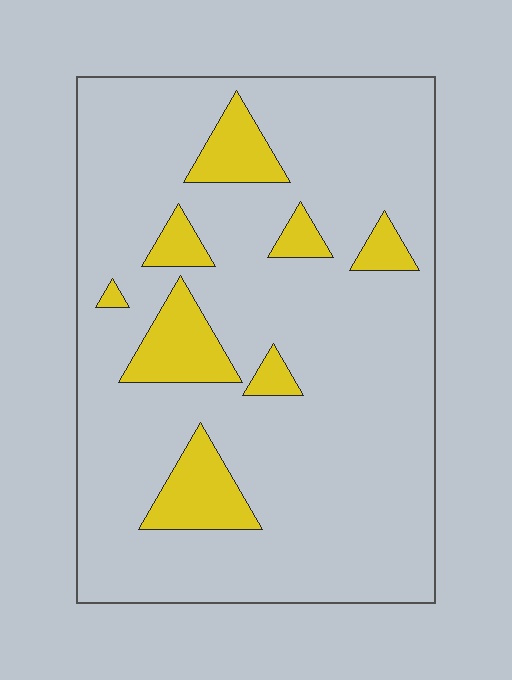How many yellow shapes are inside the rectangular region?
8.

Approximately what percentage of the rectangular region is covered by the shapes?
Approximately 15%.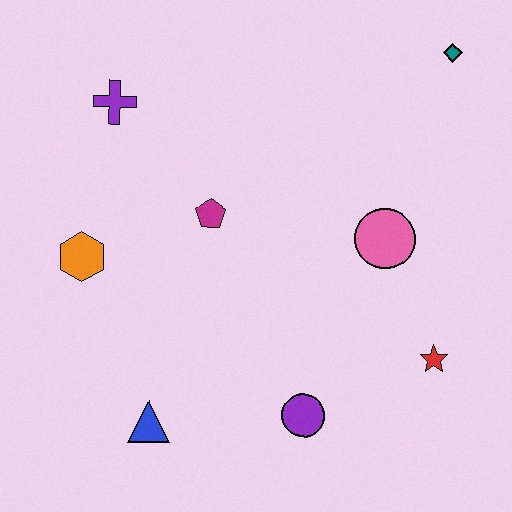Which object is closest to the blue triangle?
The purple circle is closest to the blue triangle.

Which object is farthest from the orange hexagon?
The teal diamond is farthest from the orange hexagon.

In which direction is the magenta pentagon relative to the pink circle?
The magenta pentagon is to the left of the pink circle.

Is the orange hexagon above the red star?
Yes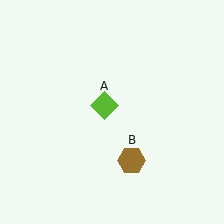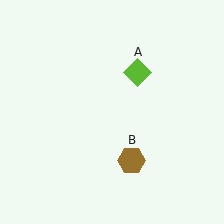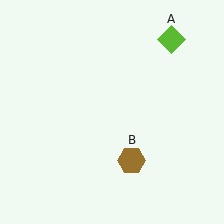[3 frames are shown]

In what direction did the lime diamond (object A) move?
The lime diamond (object A) moved up and to the right.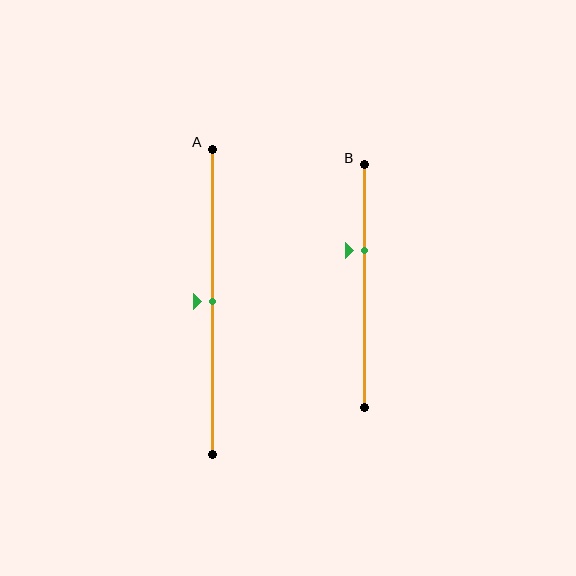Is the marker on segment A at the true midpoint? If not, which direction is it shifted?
Yes, the marker on segment A is at the true midpoint.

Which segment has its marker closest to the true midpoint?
Segment A has its marker closest to the true midpoint.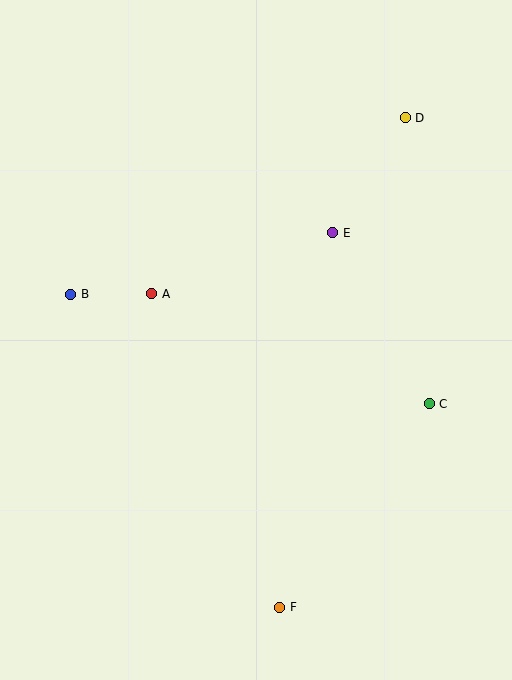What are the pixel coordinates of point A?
Point A is at (152, 294).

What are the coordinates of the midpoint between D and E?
The midpoint between D and E is at (369, 175).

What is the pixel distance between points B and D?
The distance between B and D is 378 pixels.